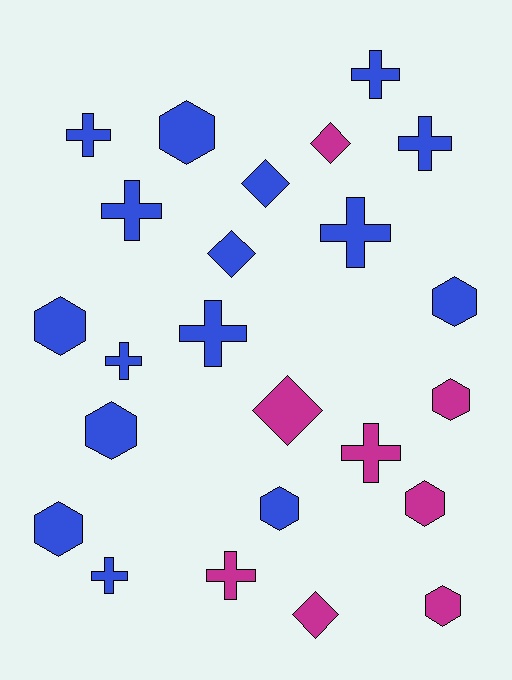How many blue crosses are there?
There are 8 blue crosses.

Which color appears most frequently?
Blue, with 16 objects.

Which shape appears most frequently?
Cross, with 10 objects.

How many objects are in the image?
There are 24 objects.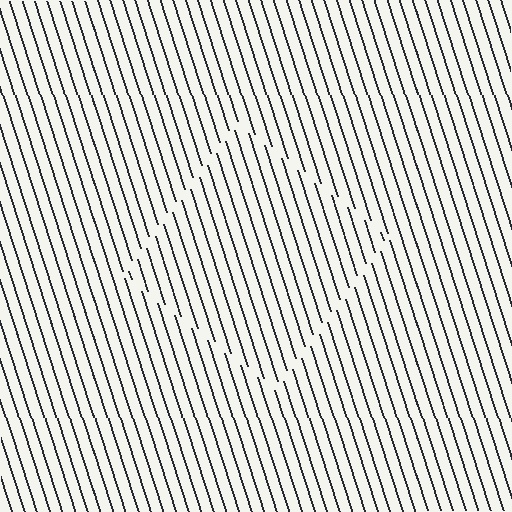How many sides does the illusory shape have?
4 sides — the line-ends trace a square.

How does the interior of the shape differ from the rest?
The interior of the shape contains the same grating, shifted by half a period — the contour is defined by the phase discontinuity where line-ends from the inner and outer gratings abut.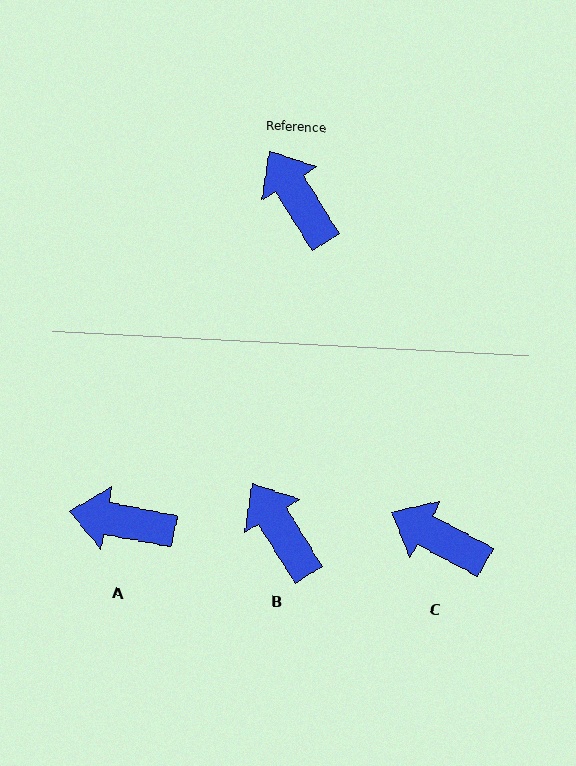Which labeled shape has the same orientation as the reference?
B.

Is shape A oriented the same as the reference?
No, it is off by about 47 degrees.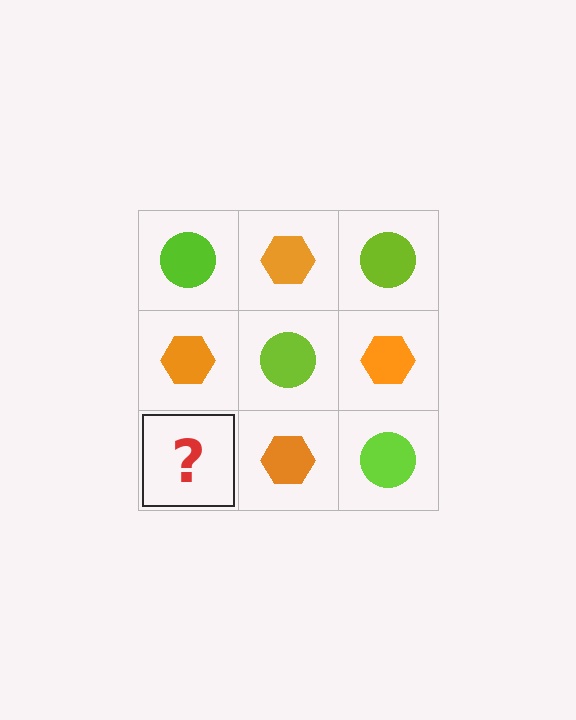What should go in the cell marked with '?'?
The missing cell should contain a lime circle.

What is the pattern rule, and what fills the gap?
The rule is that it alternates lime circle and orange hexagon in a checkerboard pattern. The gap should be filled with a lime circle.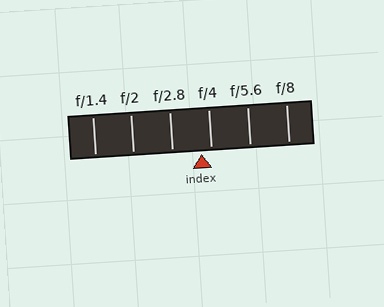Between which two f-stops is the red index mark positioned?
The index mark is between f/2.8 and f/4.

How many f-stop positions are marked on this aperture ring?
There are 6 f-stop positions marked.